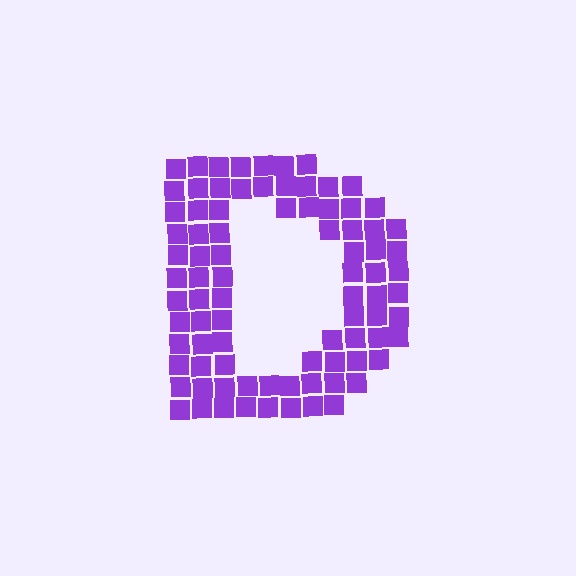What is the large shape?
The large shape is the letter D.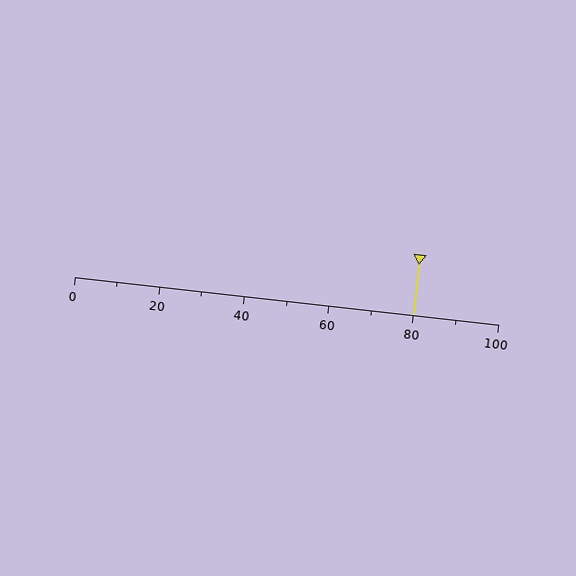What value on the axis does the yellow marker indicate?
The marker indicates approximately 80.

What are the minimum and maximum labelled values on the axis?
The axis runs from 0 to 100.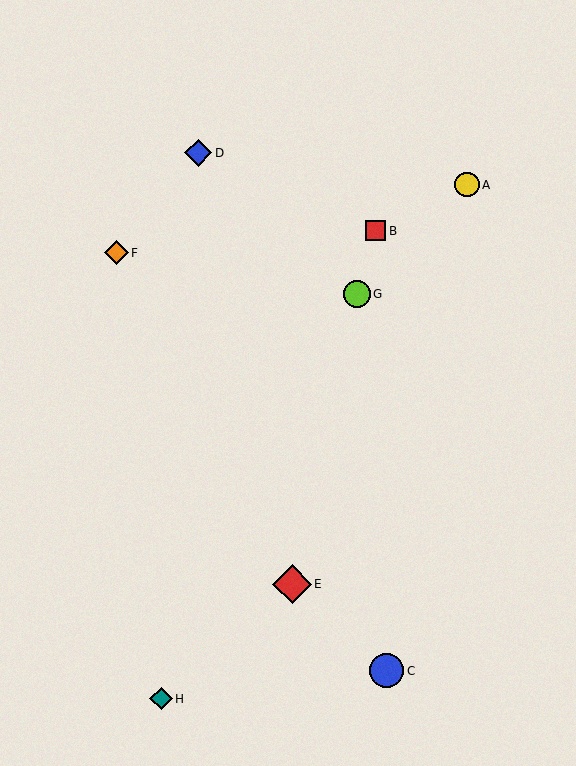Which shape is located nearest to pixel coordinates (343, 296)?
The lime circle (labeled G) at (357, 294) is nearest to that location.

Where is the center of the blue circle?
The center of the blue circle is at (387, 671).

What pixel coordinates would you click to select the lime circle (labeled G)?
Click at (357, 294) to select the lime circle G.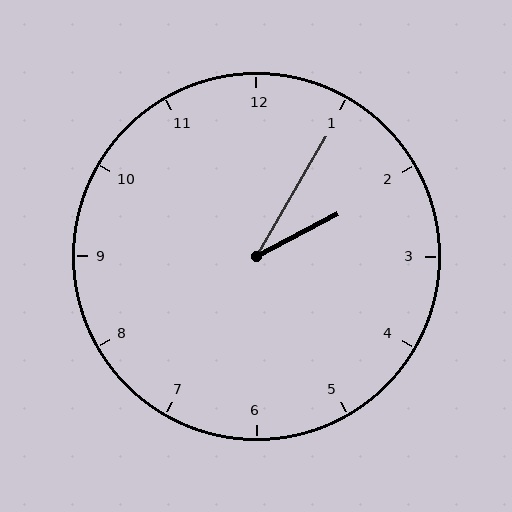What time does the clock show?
2:05.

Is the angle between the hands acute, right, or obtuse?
It is acute.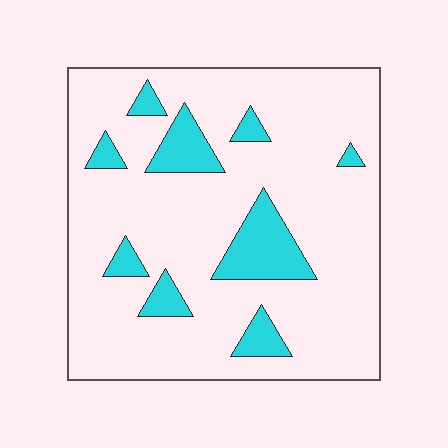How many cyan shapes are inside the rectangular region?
9.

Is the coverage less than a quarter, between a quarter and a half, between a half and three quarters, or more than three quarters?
Less than a quarter.